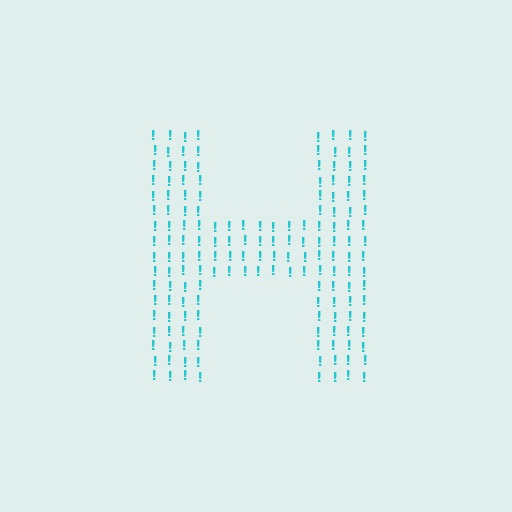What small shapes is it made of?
It is made of small exclamation marks.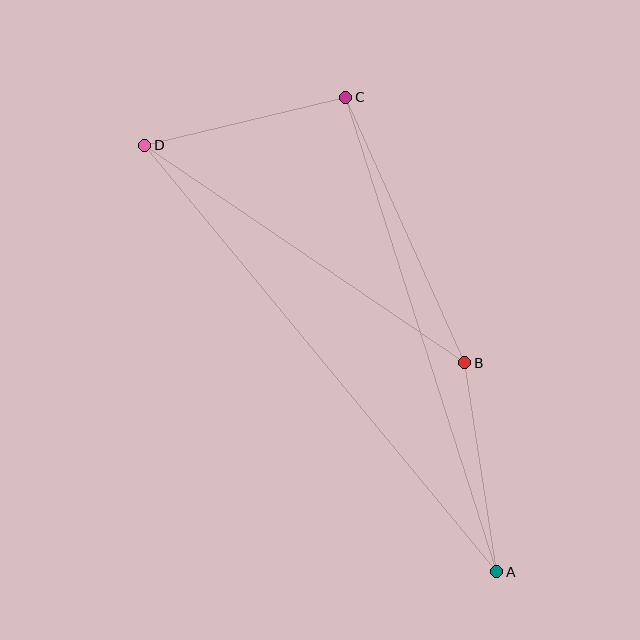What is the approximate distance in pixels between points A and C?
The distance between A and C is approximately 498 pixels.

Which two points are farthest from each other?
Points A and D are farthest from each other.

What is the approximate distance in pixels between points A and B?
The distance between A and B is approximately 211 pixels.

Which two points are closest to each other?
Points C and D are closest to each other.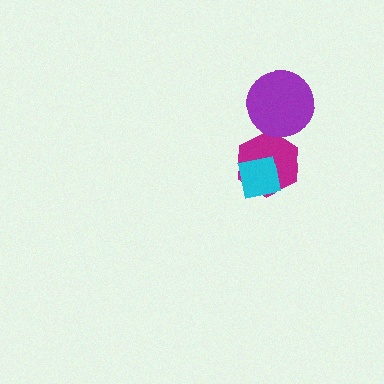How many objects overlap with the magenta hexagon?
1 object overlaps with the magenta hexagon.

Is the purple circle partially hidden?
No, no other shape covers it.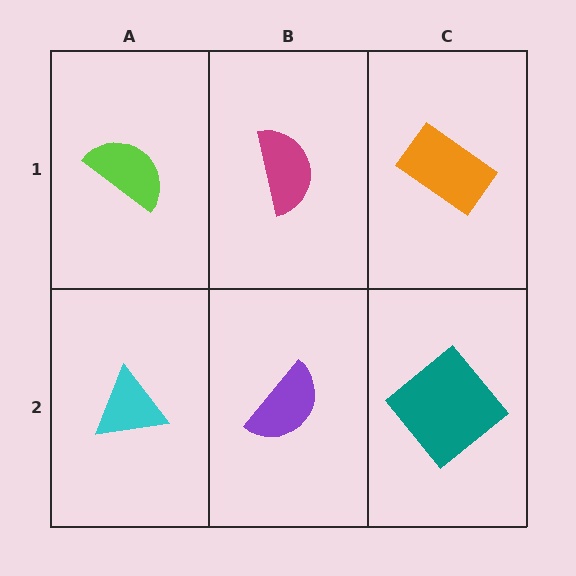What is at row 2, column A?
A cyan triangle.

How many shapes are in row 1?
3 shapes.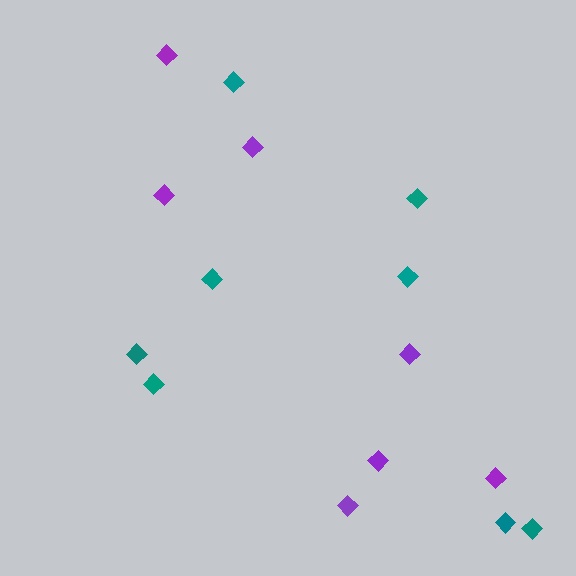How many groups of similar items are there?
There are 2 groups: one group of purple diamonds (7) and one group of teal diamonds (8).